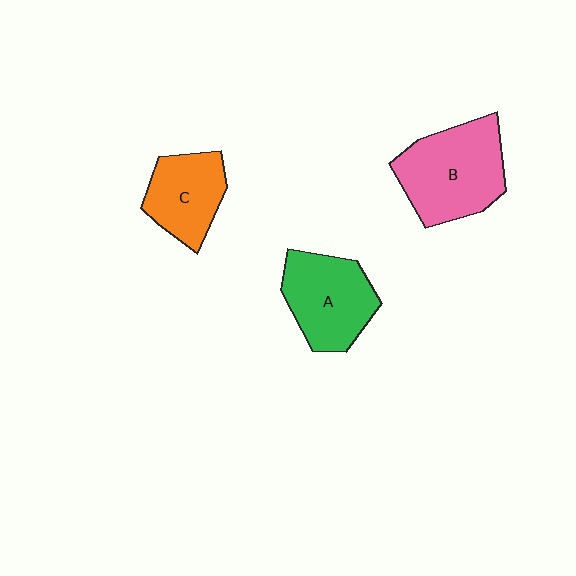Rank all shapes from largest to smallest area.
From largest to smallest: B (pink), A (green), C (orange).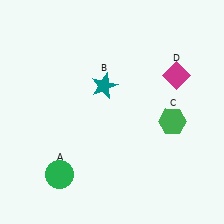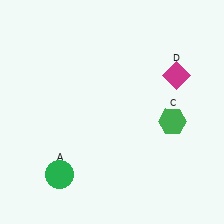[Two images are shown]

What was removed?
The teal star (B) was removed in Image 2.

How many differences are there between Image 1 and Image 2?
There is 1 difference between the two images.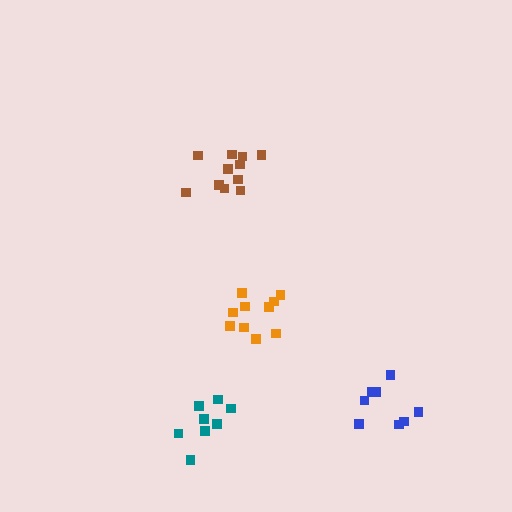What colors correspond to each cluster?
The clusters are colored: blue, brown, teal, orange.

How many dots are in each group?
Group 1: 8 dots, Group 2: 11 dots, Group 3: 8 dots, Group 4: 10 dots (37 total).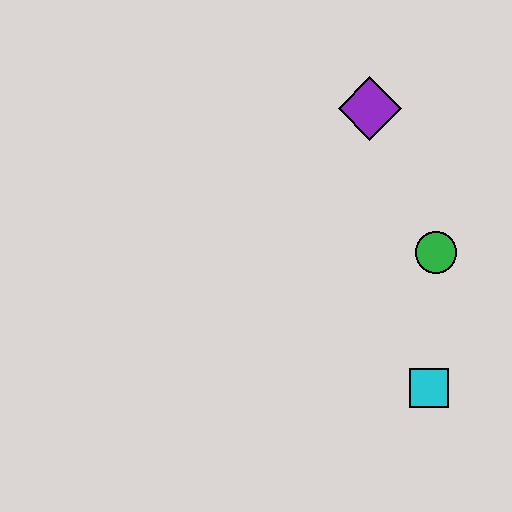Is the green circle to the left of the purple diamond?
No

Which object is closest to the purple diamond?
The green circle is closest to the purple diamond.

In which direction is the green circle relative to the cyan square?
The green circle is above the cyan square.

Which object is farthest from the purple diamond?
The cyan square is farthest from the purple diamond.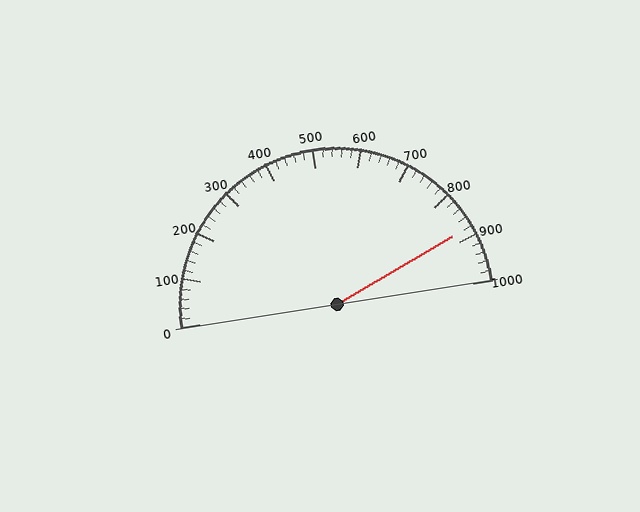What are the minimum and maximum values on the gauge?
The gauge ranges from 0 to 1000.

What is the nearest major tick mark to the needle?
The nearest major tick mark is 900.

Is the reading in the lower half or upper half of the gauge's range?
The reading is in the upper half of the range (0 to 1000).